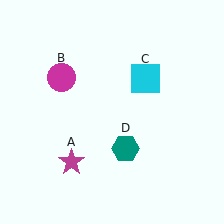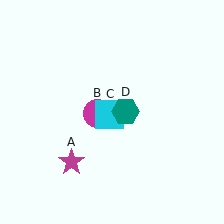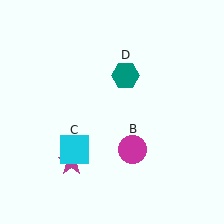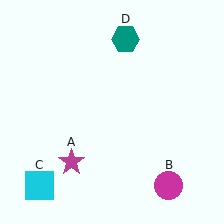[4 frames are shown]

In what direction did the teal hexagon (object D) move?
The teal hexagon (object D) moved up.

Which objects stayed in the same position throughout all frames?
Magenta star (object A) remained stationary.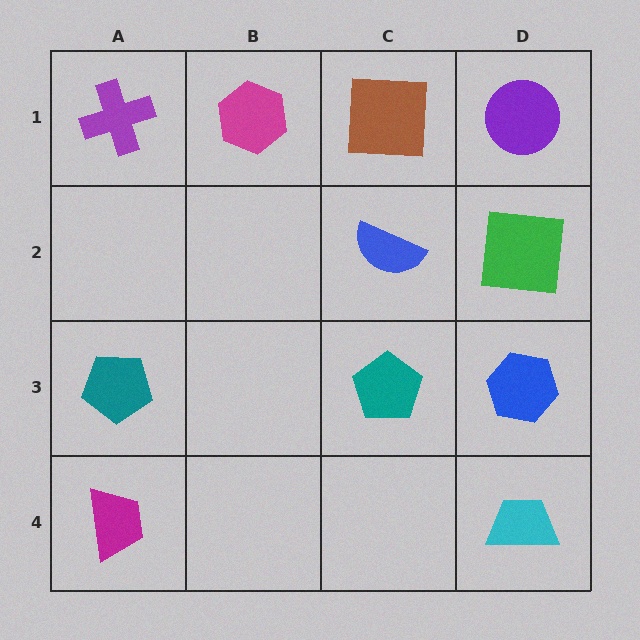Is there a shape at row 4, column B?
No, that cell is empty.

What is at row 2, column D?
A green square.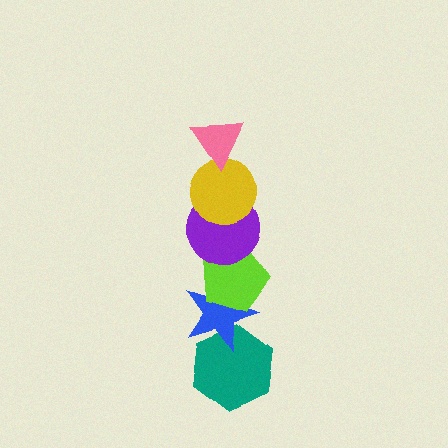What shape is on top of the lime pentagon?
The purple circle is on top of the lime pentagon.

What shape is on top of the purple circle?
The yellow circle is on top of the purple circle.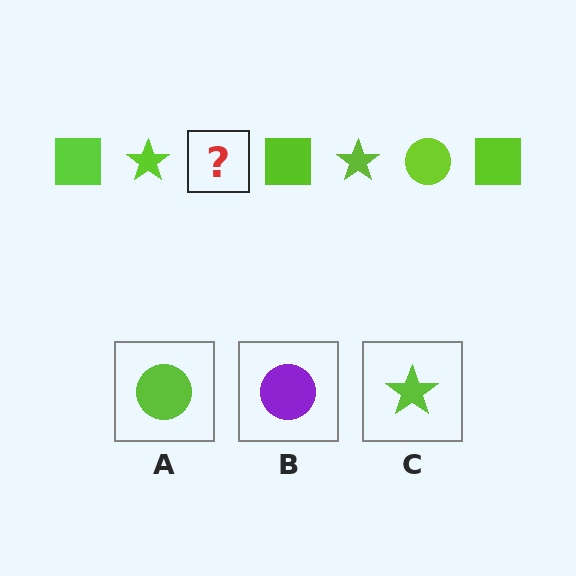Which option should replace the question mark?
Option A.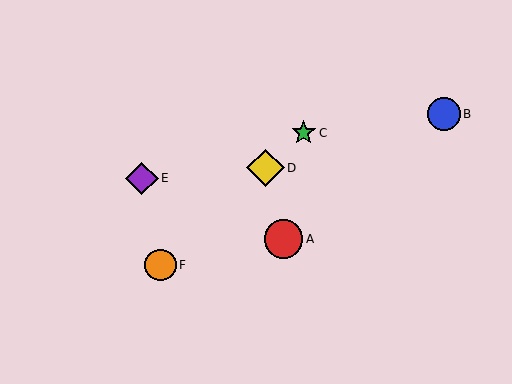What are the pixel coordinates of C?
Object C is at (304, 133).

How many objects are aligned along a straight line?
3 objects (C, D, F) are aligned along a straight line.